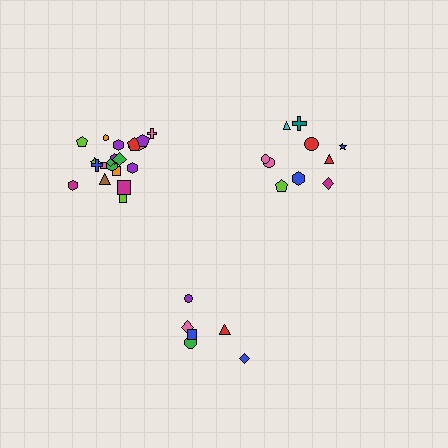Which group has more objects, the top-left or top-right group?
The top-left group.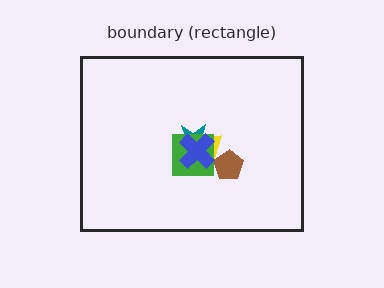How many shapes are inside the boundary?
5 inside, 0 outside.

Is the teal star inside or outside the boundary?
Inside.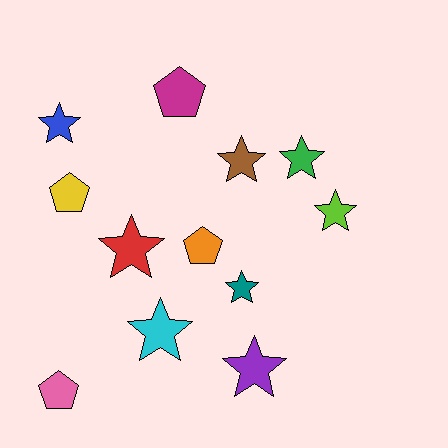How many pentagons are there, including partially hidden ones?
There are 4 pentagons.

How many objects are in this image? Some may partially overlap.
There are 12 objects.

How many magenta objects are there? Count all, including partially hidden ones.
There is 1 magenta object.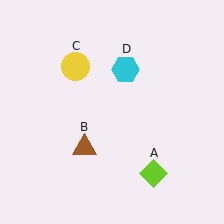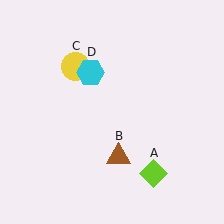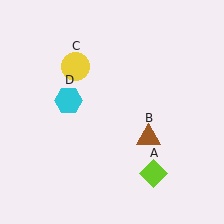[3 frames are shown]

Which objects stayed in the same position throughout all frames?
Lime diamond (object A) and yellow circle (object C) remained stationary.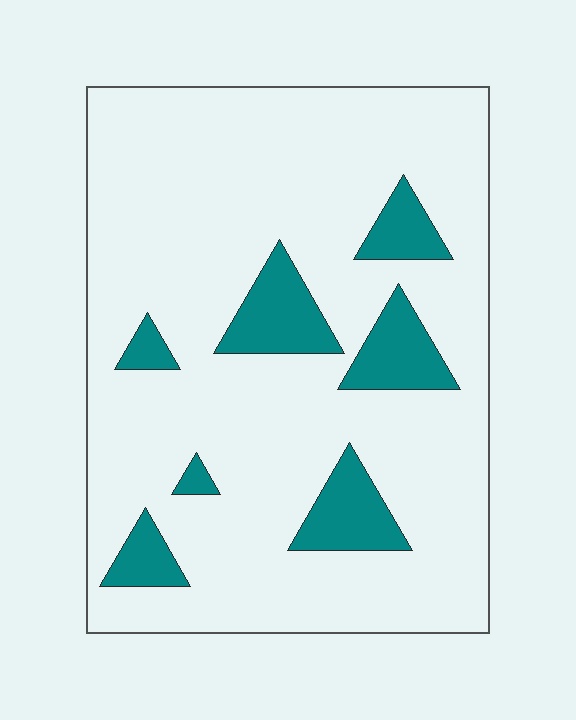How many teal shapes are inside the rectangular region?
7.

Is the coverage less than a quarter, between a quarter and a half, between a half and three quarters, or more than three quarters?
Less than a quarter.